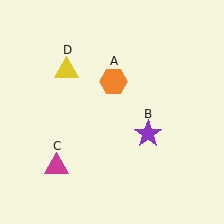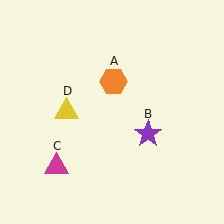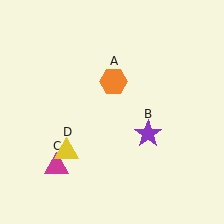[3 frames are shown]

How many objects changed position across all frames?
1 object changed position: yellow triangle (object D).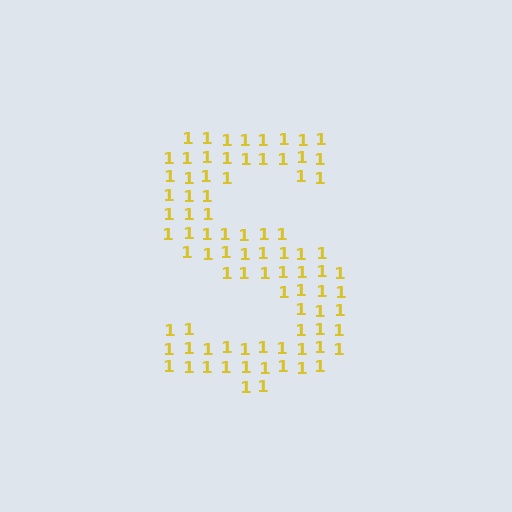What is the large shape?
The large shape is the letter S.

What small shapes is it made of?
It is made of small digit 1's.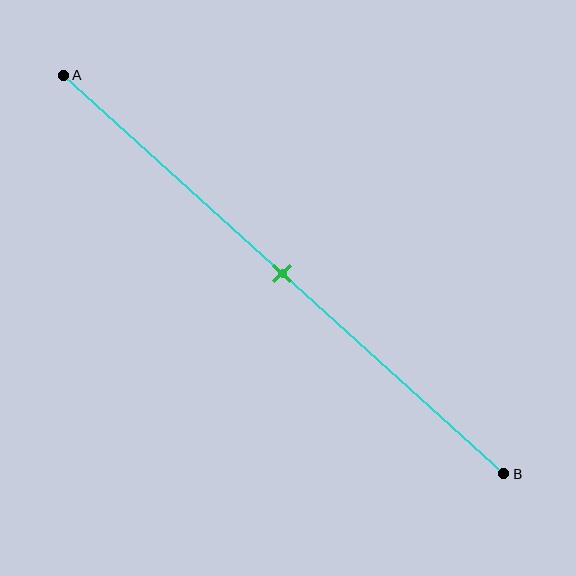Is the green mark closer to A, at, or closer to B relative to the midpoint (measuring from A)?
The green mark is approximately at the midpoint of segment AB.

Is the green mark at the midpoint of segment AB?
Yes, the mark is approximately at the midpoint.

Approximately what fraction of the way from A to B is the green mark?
The green mark is approximately 50% of the way from A to B.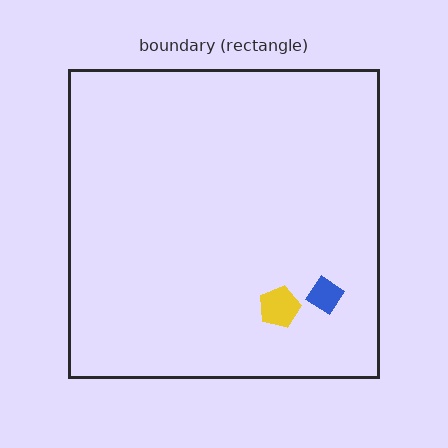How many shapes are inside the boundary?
2 inside, 0 outside.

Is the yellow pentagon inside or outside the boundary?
Inside.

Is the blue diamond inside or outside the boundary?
Inside.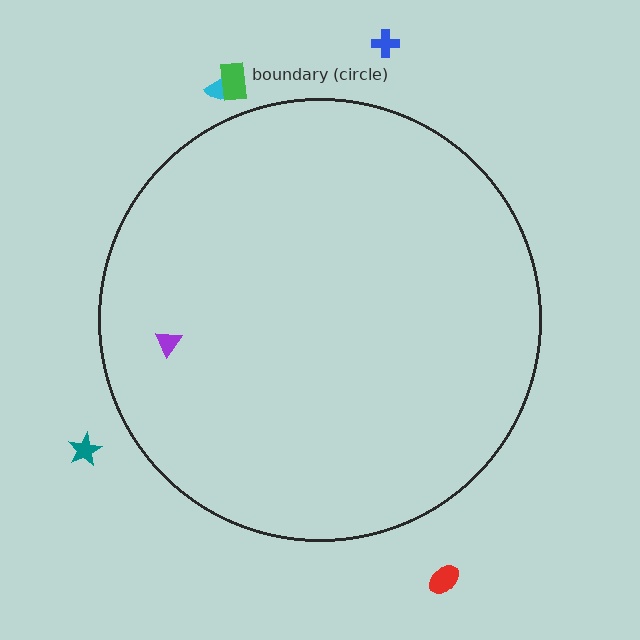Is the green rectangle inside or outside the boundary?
Outside.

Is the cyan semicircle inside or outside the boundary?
Outside.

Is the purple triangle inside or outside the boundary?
Inside.